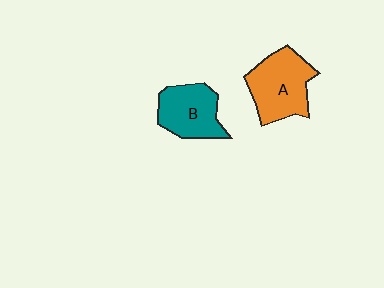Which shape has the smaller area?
Shape B (teal).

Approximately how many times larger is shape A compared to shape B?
Approximately 1.2 times.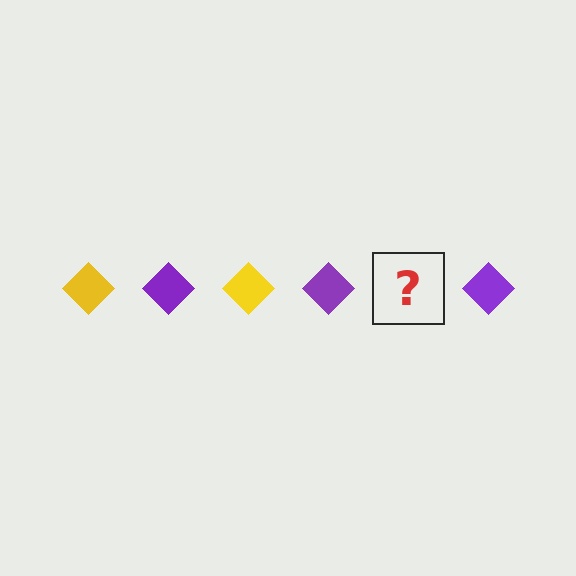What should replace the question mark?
The question mark should be replaced with a yellow diamond.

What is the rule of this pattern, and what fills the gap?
The rule is that the pattern cycles through yellow, purple diamonds. The gap should be filled with a yellow diamond.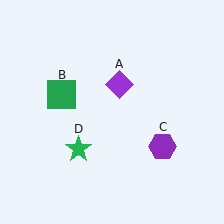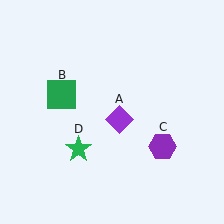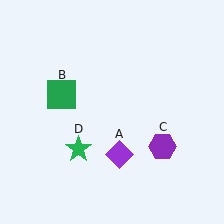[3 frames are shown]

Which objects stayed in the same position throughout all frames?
Green square (object B) and purple hexagon (object C) and green star (object D) remained stationary.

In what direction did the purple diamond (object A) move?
The purple diamond (object A) moved down.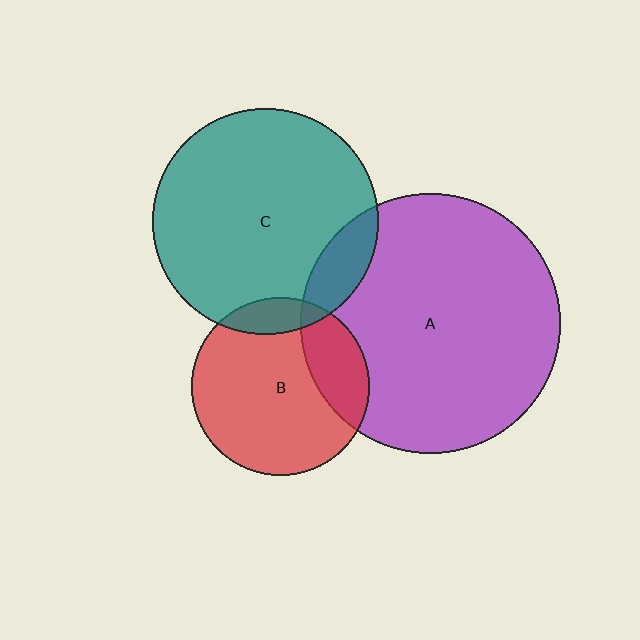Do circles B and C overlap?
Yes.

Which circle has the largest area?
Circle A (purple).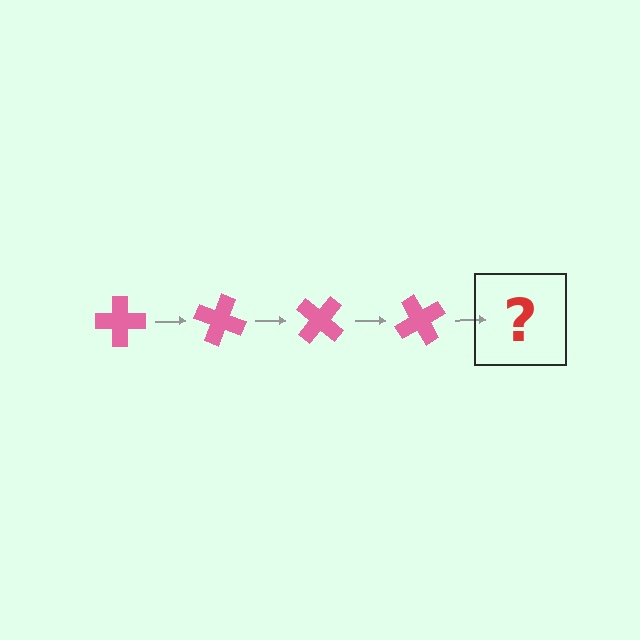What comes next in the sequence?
The next element should be a pink cross rotated 80 degrees.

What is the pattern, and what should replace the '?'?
The pattern is that the cross rotates 20 degrees each step. The '?' should be a pink cross rotated 80 degrees.